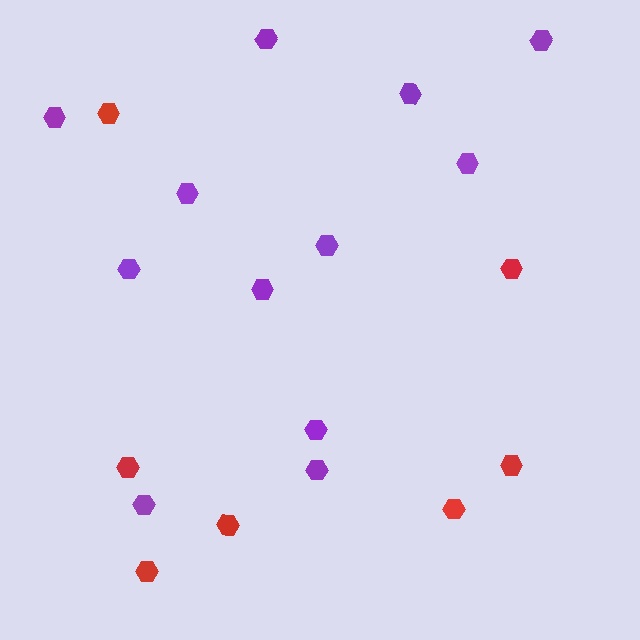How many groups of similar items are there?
There are 2 groups: one group of red hexagons (7) and one group of purple hexagons (12).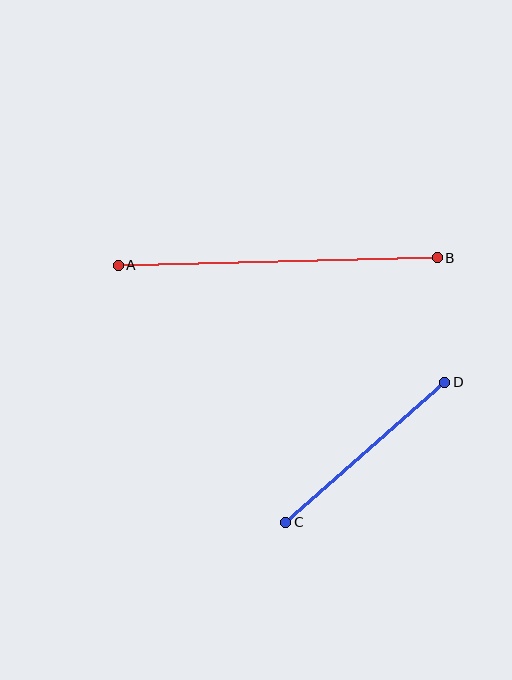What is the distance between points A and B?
The distance is approximately 319 pixels.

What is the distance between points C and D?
The distance is approximately 212 pixels.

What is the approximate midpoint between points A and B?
The midpoint is at approximately (278, 261) pixels.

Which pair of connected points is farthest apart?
Points A and B are farthest apart.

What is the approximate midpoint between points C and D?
The midpoint is at approximately (365, 452) pixels.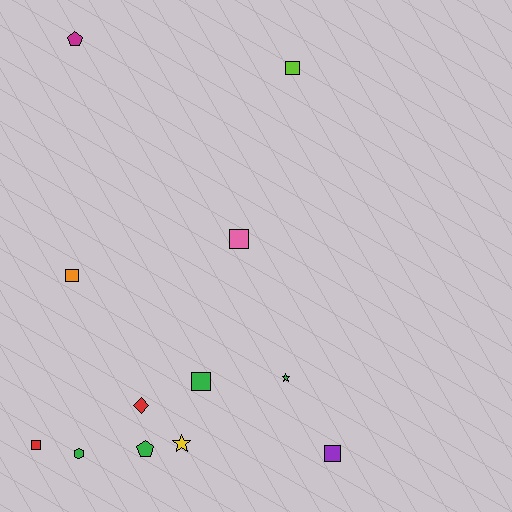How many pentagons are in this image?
There are 2 pentagons.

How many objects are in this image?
There are 12 objects.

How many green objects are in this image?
There are 4 green objects.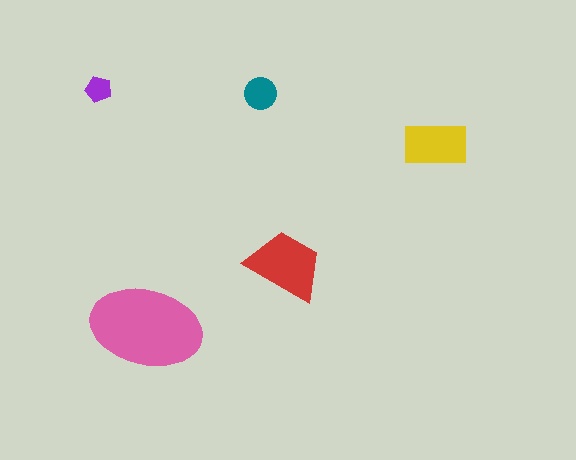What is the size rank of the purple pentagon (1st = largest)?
5th.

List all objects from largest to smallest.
The pink ellipse, the red trapezoid, the yellow rectangle, the teal circle, the purple pentagon.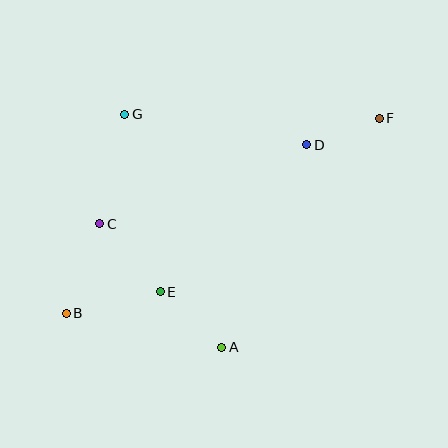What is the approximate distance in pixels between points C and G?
The distance between C and G is approximately 112 pixels.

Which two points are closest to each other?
Points D and F are closest to each other.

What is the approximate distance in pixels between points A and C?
The distance between A and C is approximately 174 pixels.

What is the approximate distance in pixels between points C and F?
The distance between C and F is approximately 299 pixels.